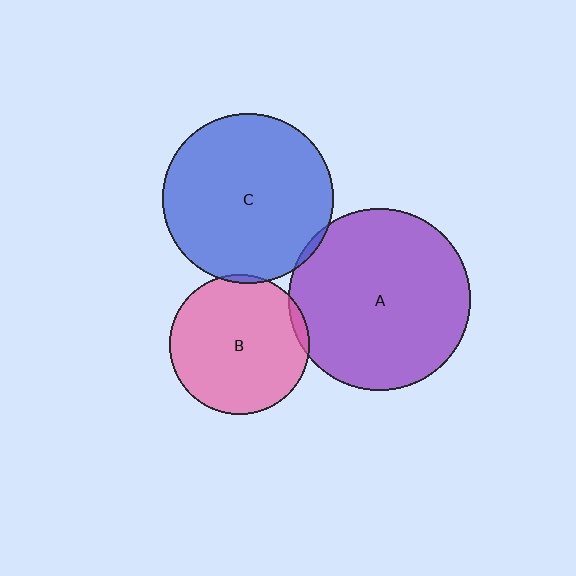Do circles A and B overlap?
Yes.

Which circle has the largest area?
Circle A (purple).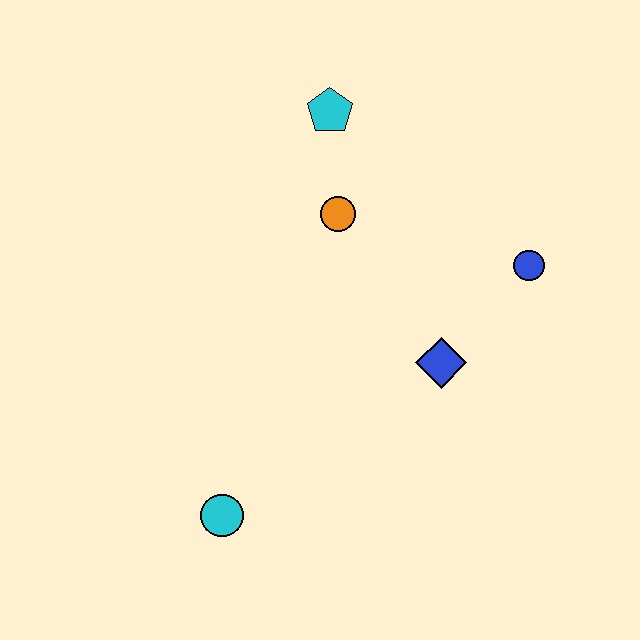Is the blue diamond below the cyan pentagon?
Yes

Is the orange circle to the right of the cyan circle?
Yes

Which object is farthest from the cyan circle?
The cyan pentagon is farthest from the cyan circle.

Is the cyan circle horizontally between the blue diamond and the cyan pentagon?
No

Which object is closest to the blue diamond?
The blue circle is closest to the blue diamond.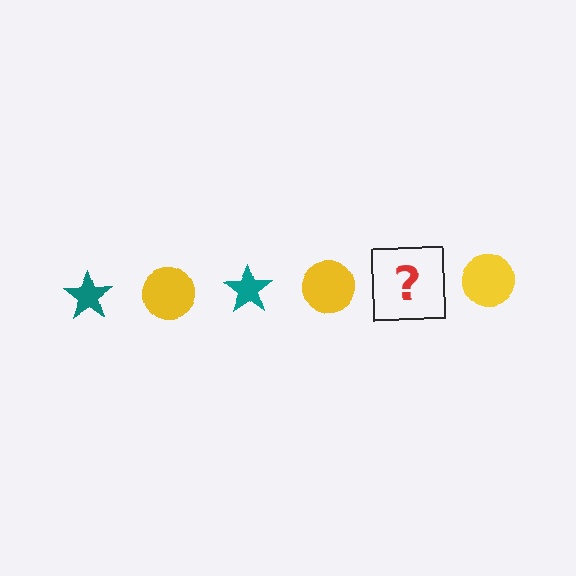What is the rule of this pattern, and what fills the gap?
The rule is that the pattern alternates between teal star and yellow circle. The gap should be filled with a teal star.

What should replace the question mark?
The question mark should be replaced with a teal star.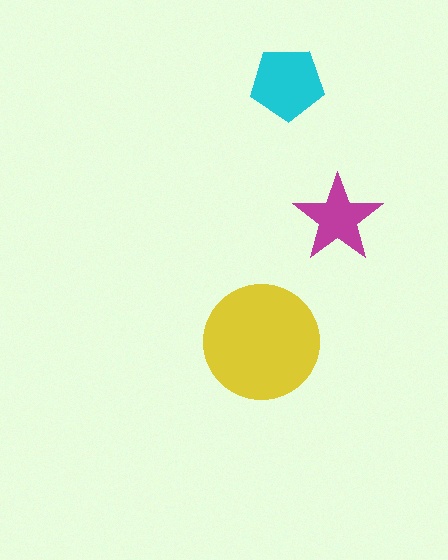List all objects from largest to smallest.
The yellow circle, the cyan pentagon, the magenta star.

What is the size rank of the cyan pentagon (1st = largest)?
2nd.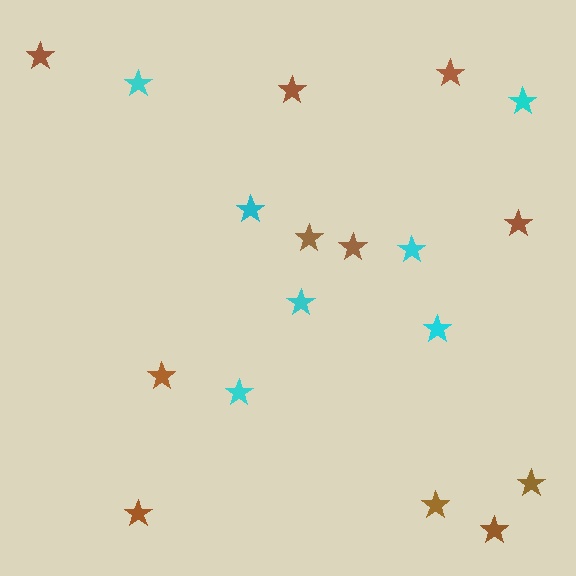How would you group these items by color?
There are 2 groups: one group of cyan stars (7) and one group of brown stars (11).